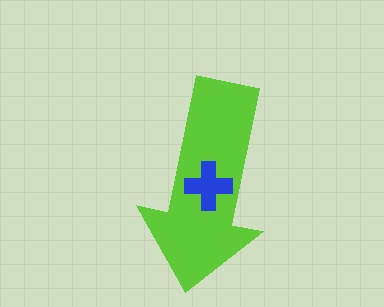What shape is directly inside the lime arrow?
The blue cross.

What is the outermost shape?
The lime arrow.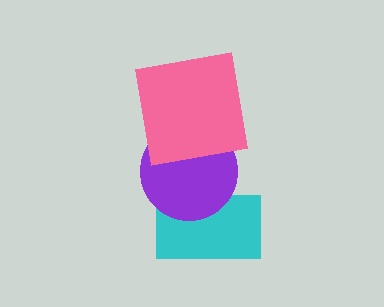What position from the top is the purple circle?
The purple circle is 2nd from the top.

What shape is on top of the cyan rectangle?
The purple circle is on top of the cyan rectangle.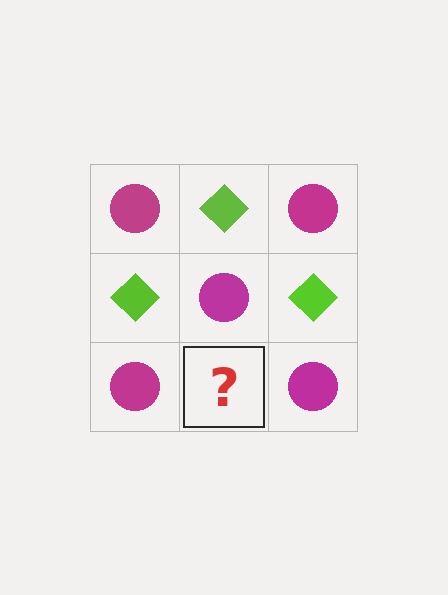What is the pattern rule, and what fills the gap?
The rule is that it alternates magenta circle and lime diamond in a checkerboard pattern. The gap should be filled with a lime diamond.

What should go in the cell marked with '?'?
The missing cell should contain a lime diamond.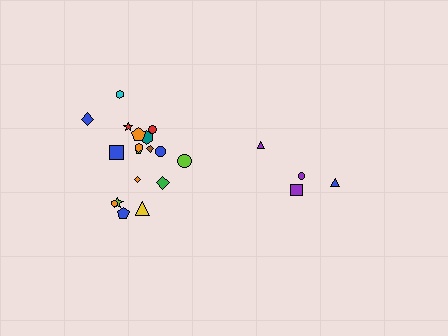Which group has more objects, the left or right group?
The left group.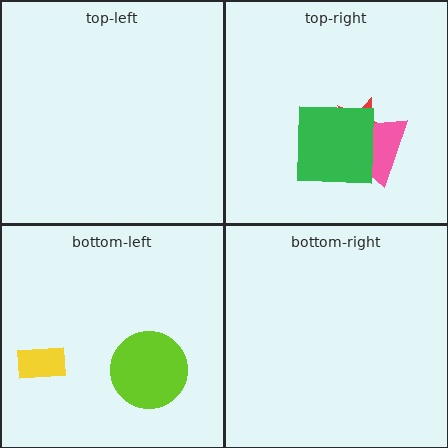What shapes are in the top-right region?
The red star, the pink trapezoid, the green square.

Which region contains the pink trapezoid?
The top-right region.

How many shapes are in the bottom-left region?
2.